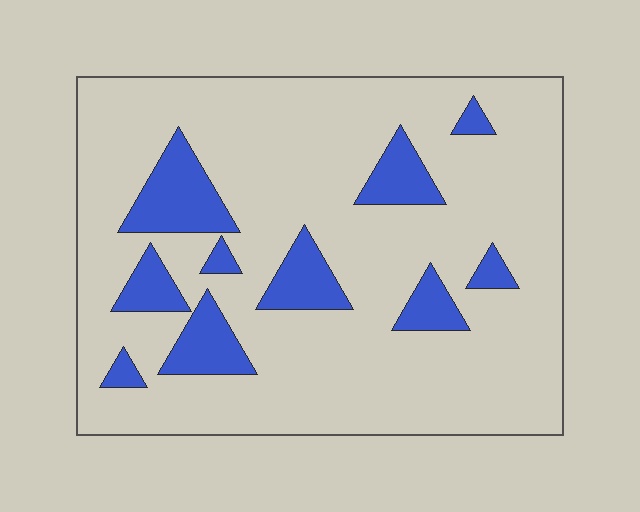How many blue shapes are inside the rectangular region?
10.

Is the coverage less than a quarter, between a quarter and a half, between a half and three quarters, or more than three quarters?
Less than a quarter.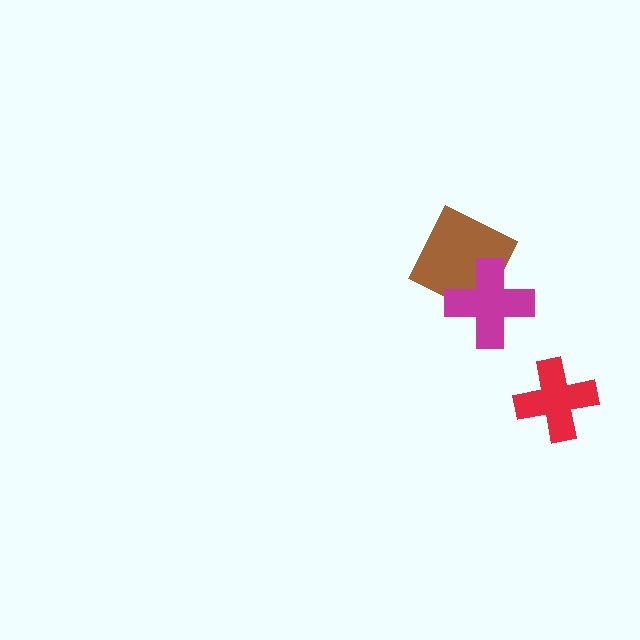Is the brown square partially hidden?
Yes, it is partially covered by another shape.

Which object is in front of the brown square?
The magenta cross is in front of the brown square.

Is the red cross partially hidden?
No, no other shape covers it.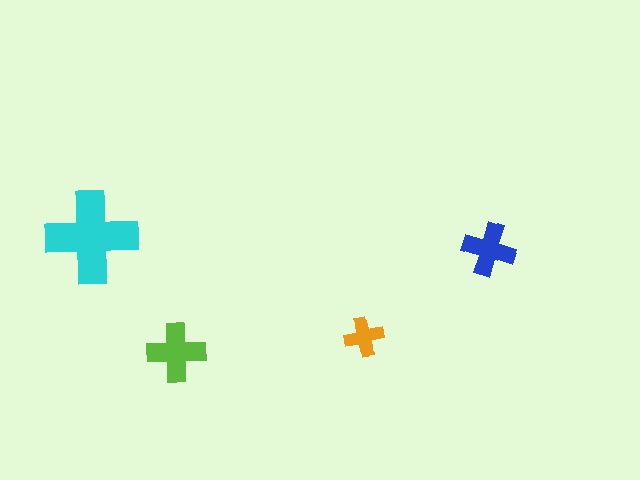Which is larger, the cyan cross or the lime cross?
The cyan one.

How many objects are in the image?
There are 4 objects in the image.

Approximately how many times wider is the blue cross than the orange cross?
About 1.5 times wider.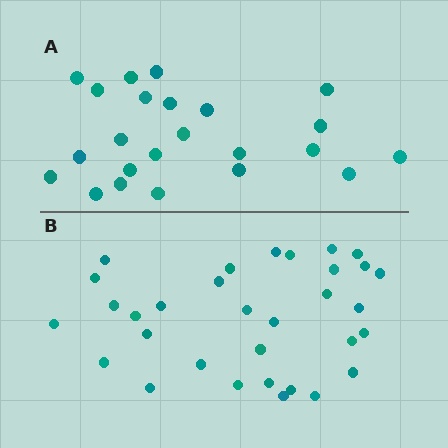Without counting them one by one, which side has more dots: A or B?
Region B (the bottom region) has more dots.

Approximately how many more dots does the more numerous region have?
Region B has roughly 8 or so more dots than region A.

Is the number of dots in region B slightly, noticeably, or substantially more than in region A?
Region B has noticeably more, but not dramatically so. The ratio is roughly 1.4 to 1.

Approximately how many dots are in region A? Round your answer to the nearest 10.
About 20 dots. (The exact count is 23, which rounds to 20.)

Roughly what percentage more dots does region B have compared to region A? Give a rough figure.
About 40% more.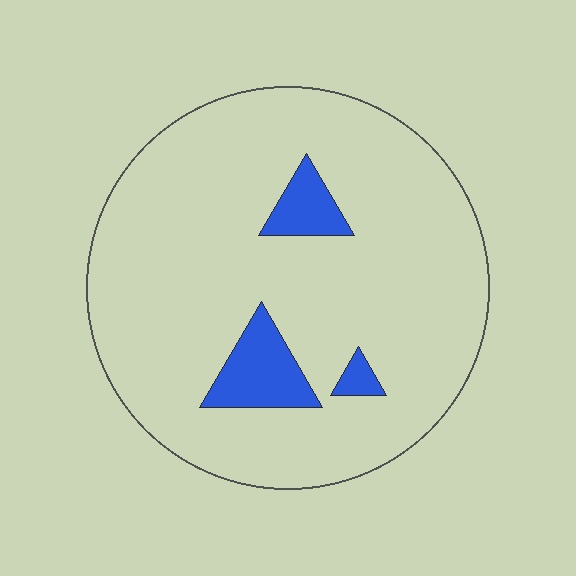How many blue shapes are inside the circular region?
3.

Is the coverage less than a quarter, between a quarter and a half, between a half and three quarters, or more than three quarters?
Less than a quarter.